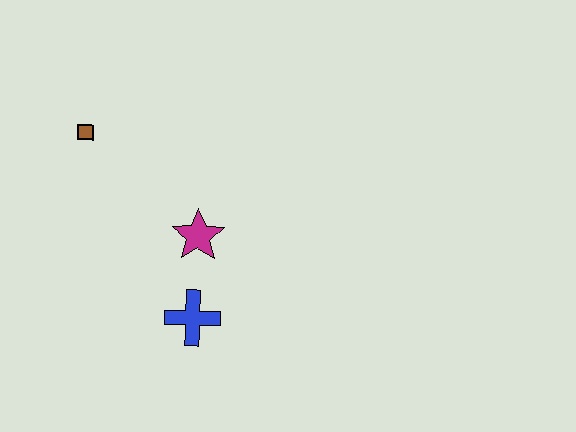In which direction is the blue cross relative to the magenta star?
The blue cross is below the magenta star.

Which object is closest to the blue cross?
The magenta star is closest to the blue cross.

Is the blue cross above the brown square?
No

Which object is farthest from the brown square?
The blue cross is farthest from the brown square.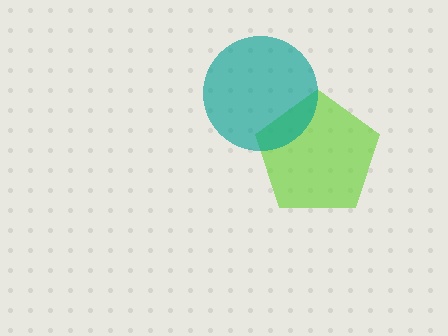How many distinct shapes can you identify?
There are 2 distinct shapes: a lime pentagon, a teal circle.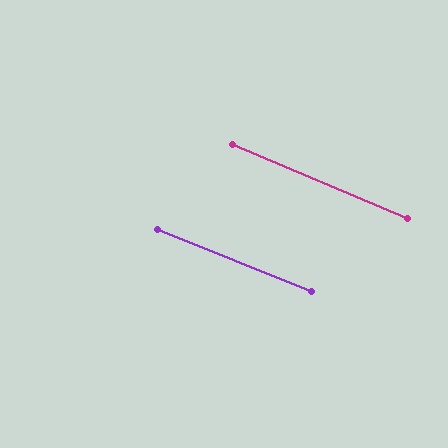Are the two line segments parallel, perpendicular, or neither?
Parallel — their directions differ by only 1.3°.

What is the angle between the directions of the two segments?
Approximately 1 degree.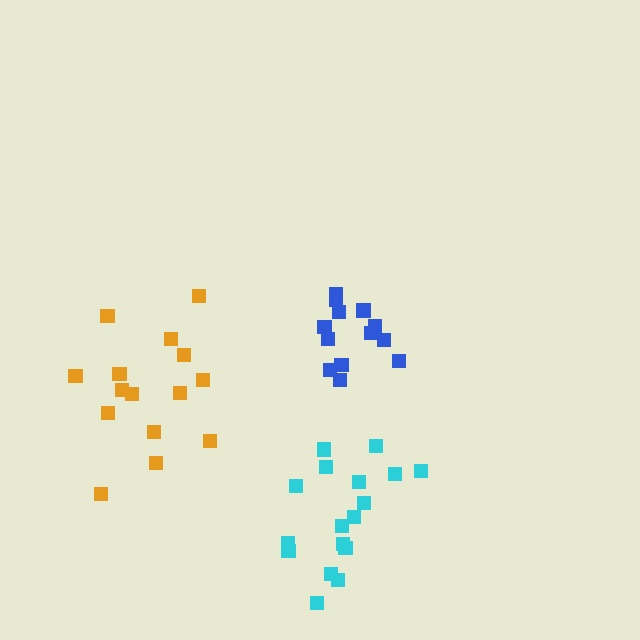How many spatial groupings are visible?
There are 3 spatial groupings.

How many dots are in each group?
Group 1: 13 dots, Group 2: 17 dots, Group 3: 15 dots (45 total).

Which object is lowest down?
The cyan cluster is bottommost.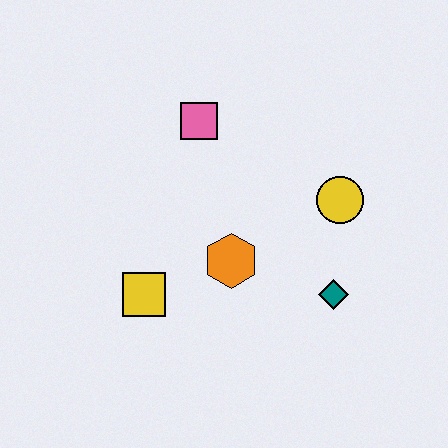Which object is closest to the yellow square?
The orange hexagon is closest to the yellow square.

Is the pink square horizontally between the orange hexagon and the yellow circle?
No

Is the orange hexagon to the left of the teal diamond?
Yes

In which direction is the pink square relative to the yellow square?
The pink square is above the yellow square.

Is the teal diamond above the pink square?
No